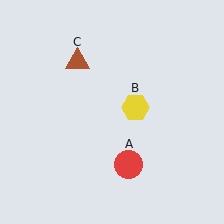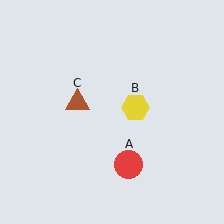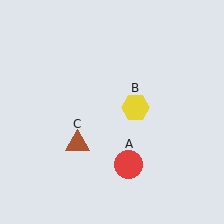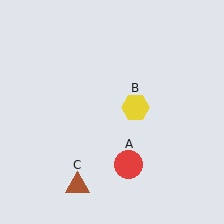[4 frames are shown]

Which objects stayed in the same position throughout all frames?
Red circle (object A) and yellow hexagon (object B) remained stationary.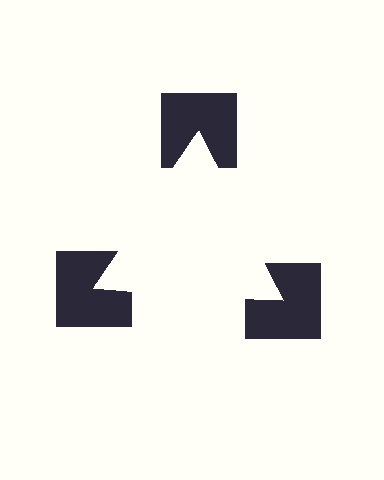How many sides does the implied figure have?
3 sides.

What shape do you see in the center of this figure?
An illusory triangle — its edges are inferred from the aligned wedge cuts in the notched squares, not physically drawn.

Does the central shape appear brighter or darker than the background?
It typically appears slightly brighter than the background, even though no actual brightness change is drawn.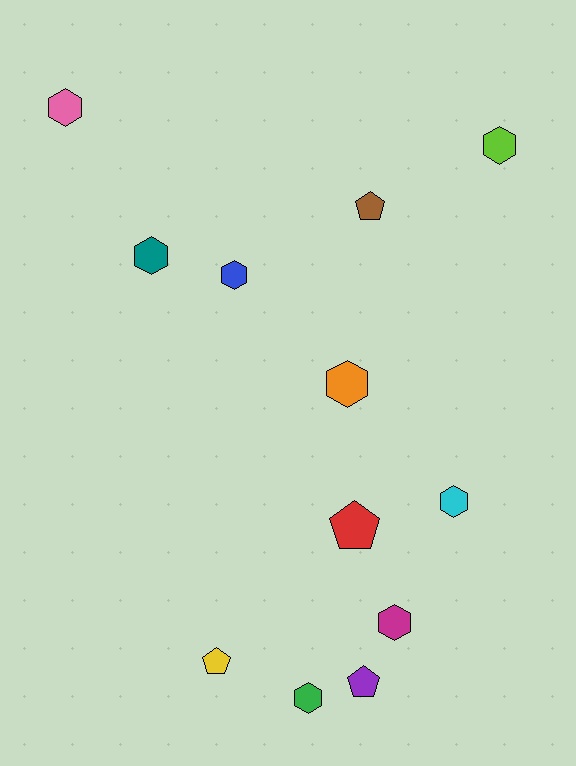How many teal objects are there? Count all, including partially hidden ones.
There is 1 teal object.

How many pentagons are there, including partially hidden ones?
There are 4 pentagons.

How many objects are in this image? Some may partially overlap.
There are 12 objects.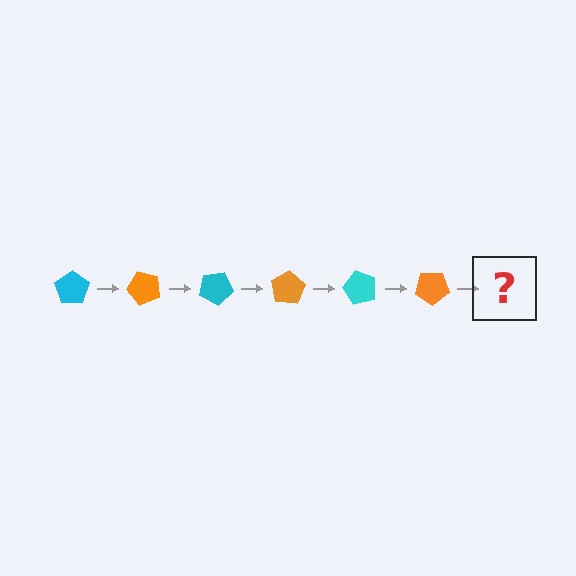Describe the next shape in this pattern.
It should be a cyan pentagon, rotated 300 degrees from the start.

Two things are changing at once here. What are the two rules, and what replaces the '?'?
The two rules are that it rotates 50 degrees each step and the color cycles through cyan and orange. The '?' should be a cyan pentagon, rotated 300 degrees from the start.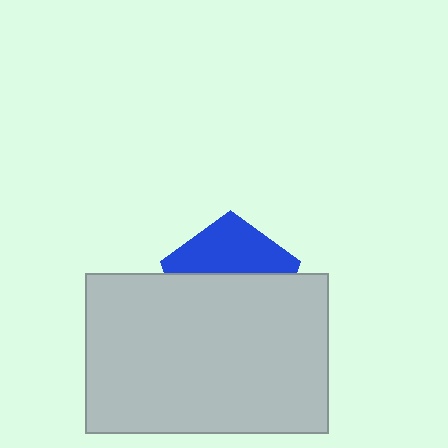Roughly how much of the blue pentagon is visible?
A small part of it is visible (roughly 41%).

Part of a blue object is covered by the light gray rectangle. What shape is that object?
It is a pentagon.